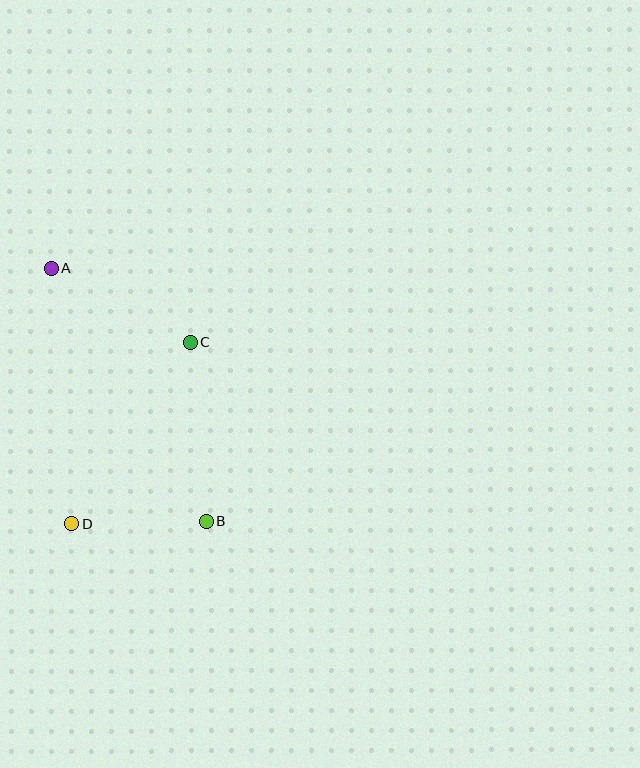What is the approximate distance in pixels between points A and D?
The distance between A and D is approximately 257 pixels.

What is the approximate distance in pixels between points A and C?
The distance between A and C is approximately 158 pixels.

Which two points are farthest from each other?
Points A and B are farthest from each other.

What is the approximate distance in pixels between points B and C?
The distance between B and C is approximately 180 pixels.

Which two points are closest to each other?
Points B and D are closest to each other.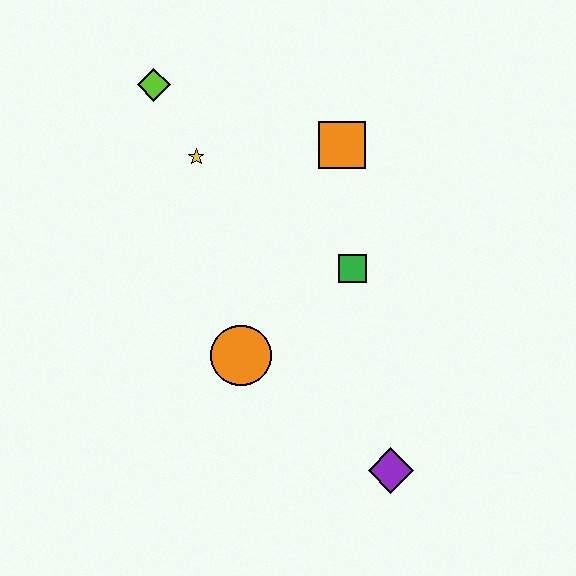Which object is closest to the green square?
The orange square is closest to the green square.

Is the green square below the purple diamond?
No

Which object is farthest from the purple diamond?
The lime diamond is farthest from the purple diamond.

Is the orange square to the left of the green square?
Yes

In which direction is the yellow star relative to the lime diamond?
The yellow star is below the lime diamond.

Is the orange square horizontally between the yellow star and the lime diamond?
No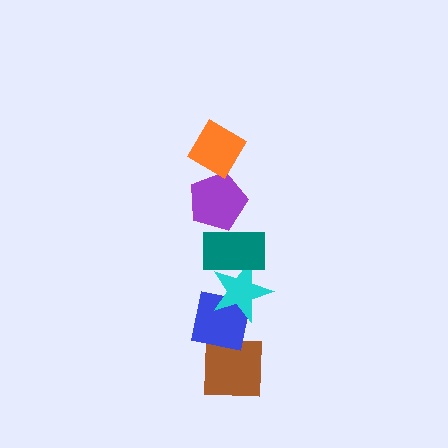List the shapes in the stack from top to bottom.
From top to bottom: the orange diamond, the purple pentagon, the teal rectangle, the cyan star, the blue square, the brown square.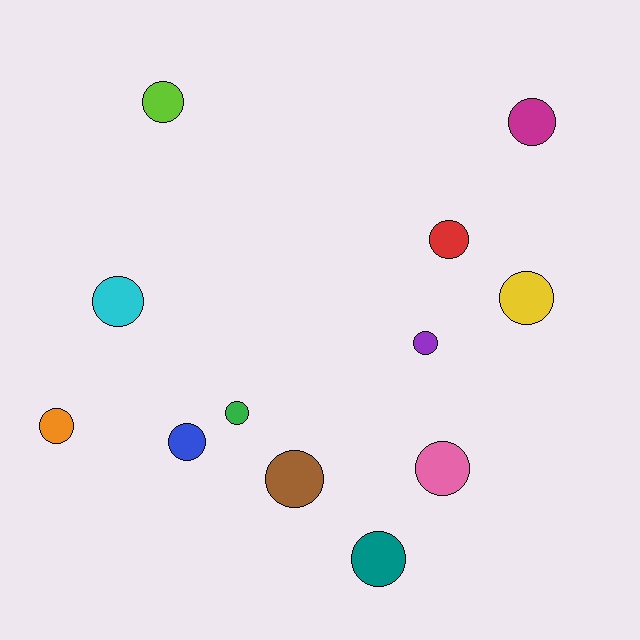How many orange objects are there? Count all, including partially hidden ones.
There is 1 orange object.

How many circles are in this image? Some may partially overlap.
There are 12 circles.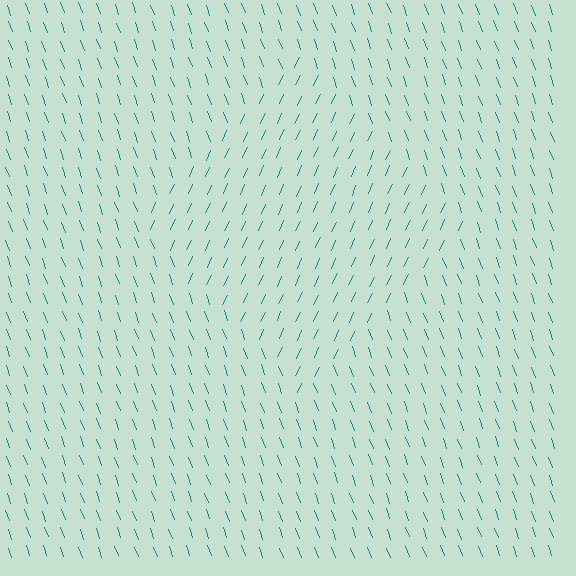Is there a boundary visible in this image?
Yes, there is a texture boundary formed by a change in line orientation.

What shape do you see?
I see a diamond.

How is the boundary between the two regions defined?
The boundary is defined purely by a change in line orientation (approximately 45 degrees difference). All lines are the same color and thickness.